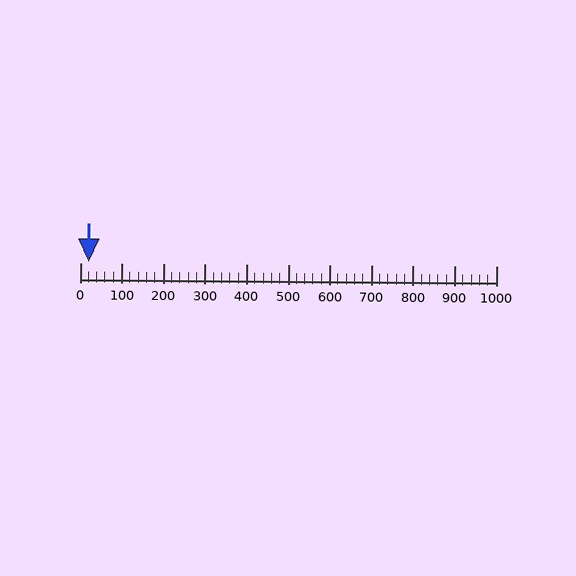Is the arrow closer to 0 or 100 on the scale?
The arrow is closer to 0.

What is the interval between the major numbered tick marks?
The major tick marks are spaced 100 units apart.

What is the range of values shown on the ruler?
The ruler shows values from 0 to 1000.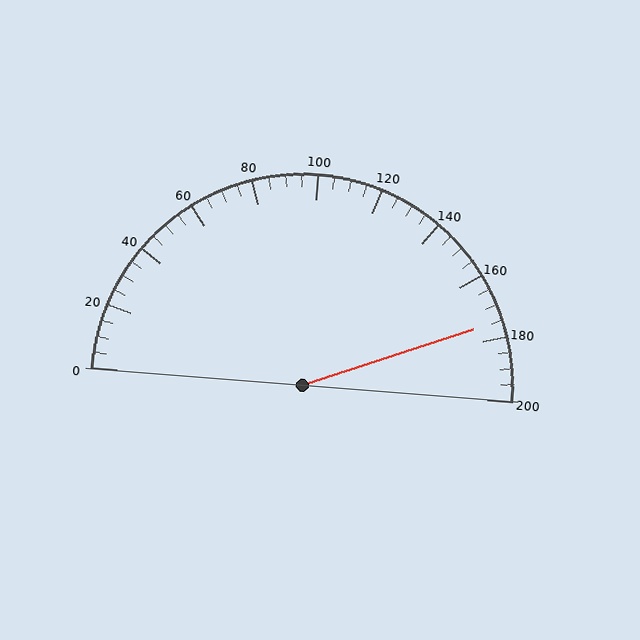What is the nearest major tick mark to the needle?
The nearest major tick mark is 180.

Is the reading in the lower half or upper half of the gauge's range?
The reading is in the upper half of the range (0 to 200).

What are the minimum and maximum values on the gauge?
The gauge ranges from 0 to 200.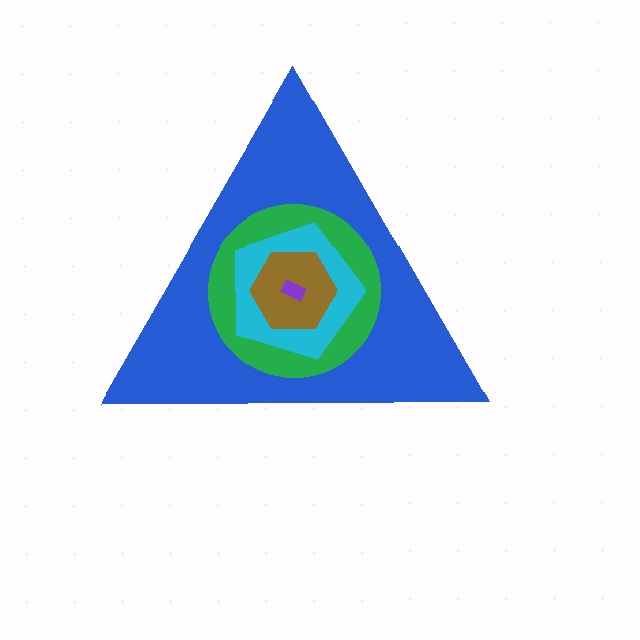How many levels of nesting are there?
5.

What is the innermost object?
The purple rectangle.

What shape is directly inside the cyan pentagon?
The brown hexagon.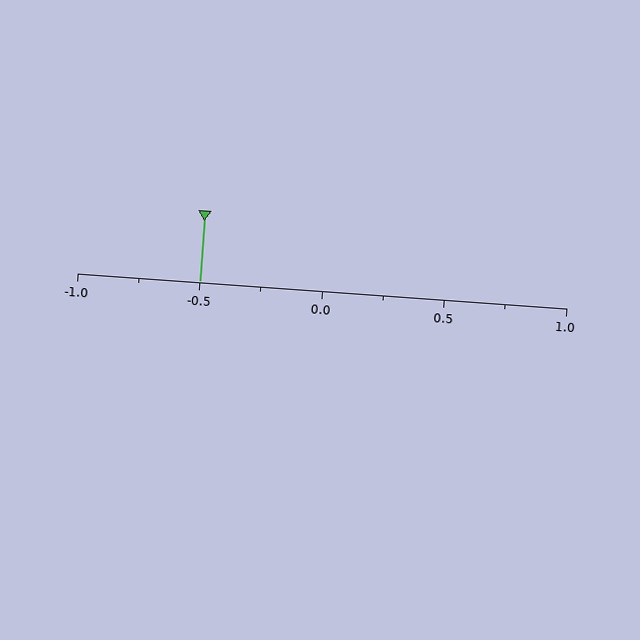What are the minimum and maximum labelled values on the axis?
The axis runs from -1.0 to 1.0.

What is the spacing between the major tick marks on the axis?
The major ticks are spaced 0.5 apart.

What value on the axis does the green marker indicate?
The marker indicates approximately -0.5.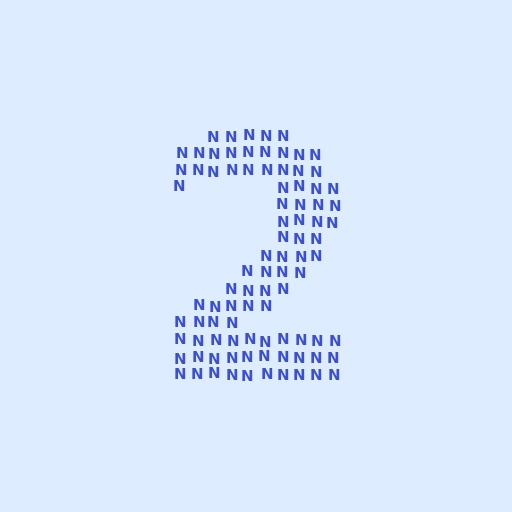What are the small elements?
The small elements are letter N's.